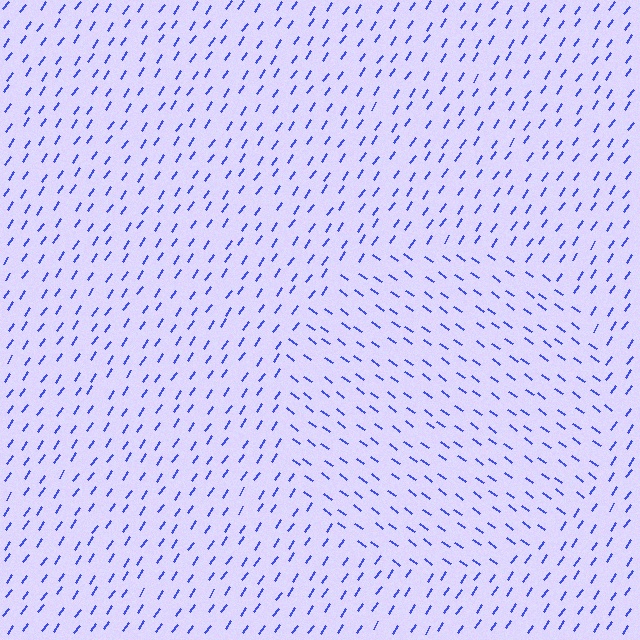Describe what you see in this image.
The image is filled with small blue line segments. A circle region in the image has lines oriented differently from the surrounding lines, creating a visible texture boundary.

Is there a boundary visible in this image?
Yes, there is a texture boundary formed by a change in line orientation.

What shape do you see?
I see a circle.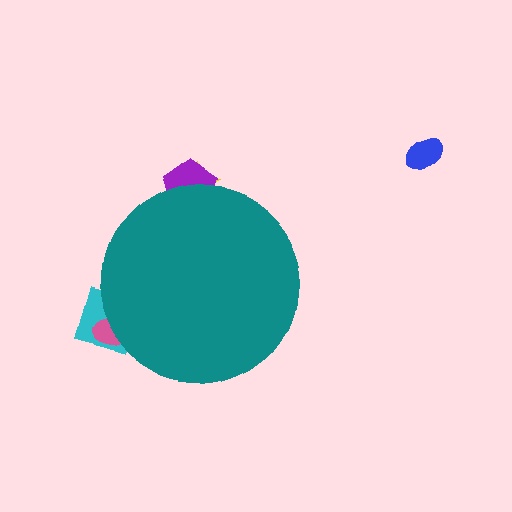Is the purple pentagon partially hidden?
Yes, the purple pentagon is partially hidden behind the teal circle.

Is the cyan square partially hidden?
Yes, the cyan square is partially hidden behind the teal circle.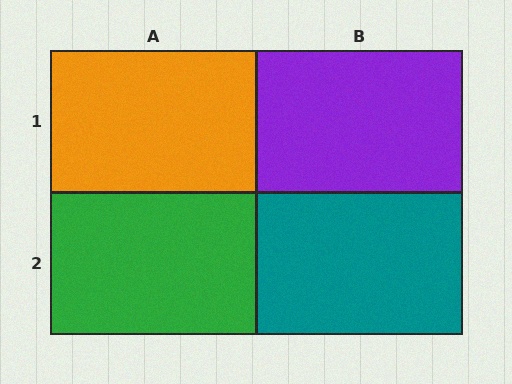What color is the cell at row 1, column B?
Purple.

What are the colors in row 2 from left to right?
Green, teal.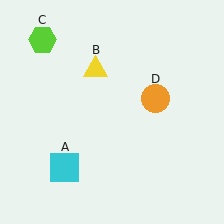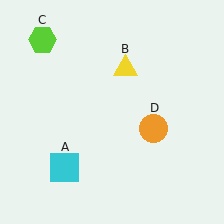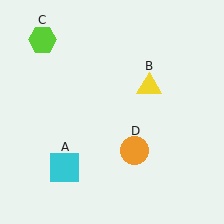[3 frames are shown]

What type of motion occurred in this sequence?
The yellow triangle (object B), orange circle (object D) rotated clockwise around the center of the scene.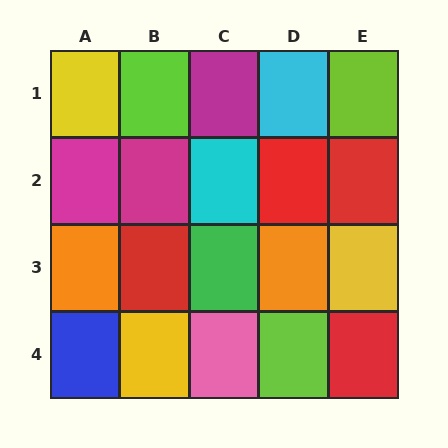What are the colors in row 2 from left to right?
Magenta, magenta, cyan, red, red.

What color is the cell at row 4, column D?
Lime.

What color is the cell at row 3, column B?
Red.